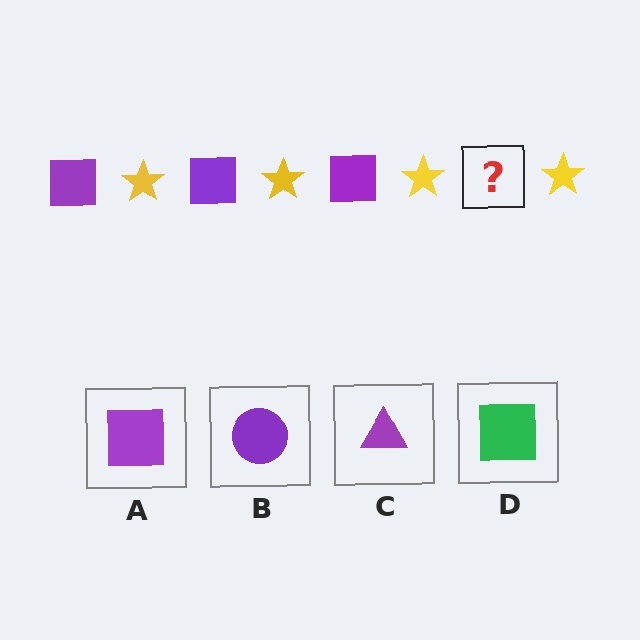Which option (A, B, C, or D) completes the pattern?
A.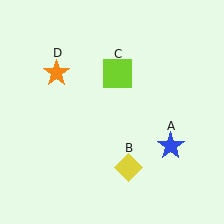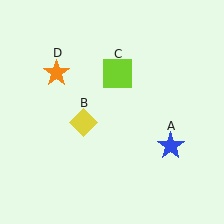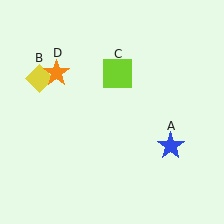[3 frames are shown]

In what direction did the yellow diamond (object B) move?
The yellow diamond (object B) moved up and to the left.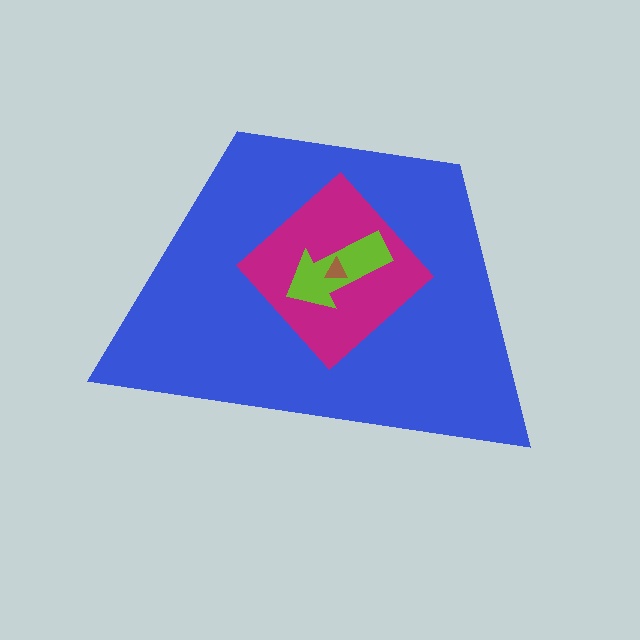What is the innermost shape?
The brown triangle.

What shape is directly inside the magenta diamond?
The lime arrow.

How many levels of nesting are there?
4.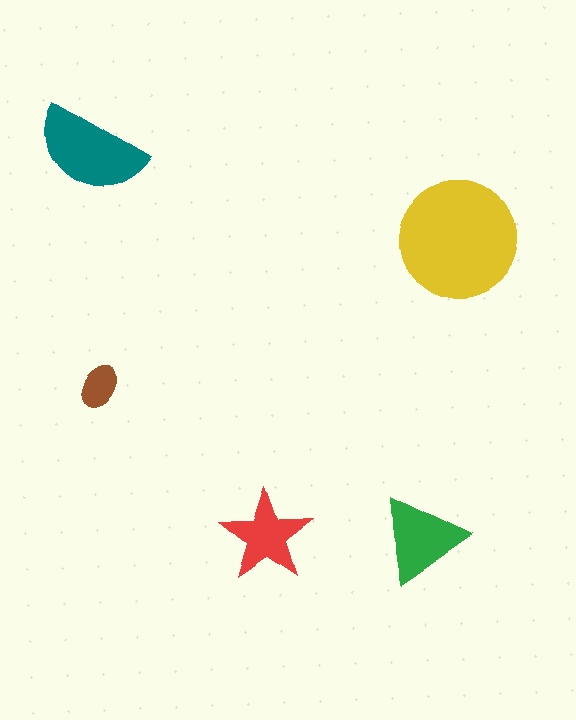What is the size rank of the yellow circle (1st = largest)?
1st.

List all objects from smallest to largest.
The brown ellipse, the red star, the green triangle, the teal semicircle, the yellow circle.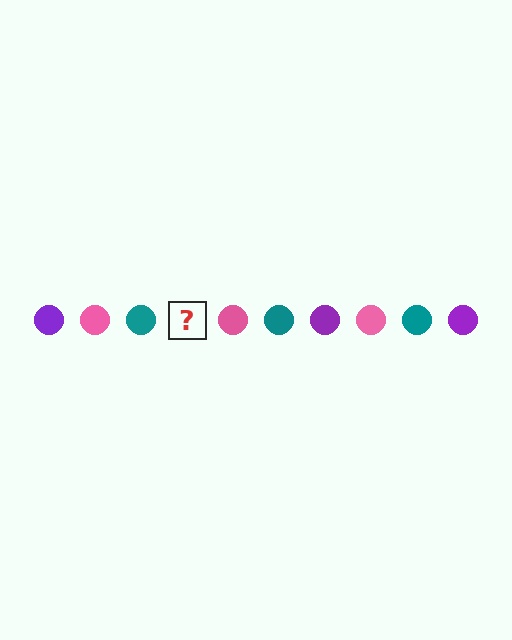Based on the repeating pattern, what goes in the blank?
The blank should be a purple circle.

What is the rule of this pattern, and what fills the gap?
The rule is that the pattern cycles through purple, pink, teal circles. The gap should be filled with a purple circle.